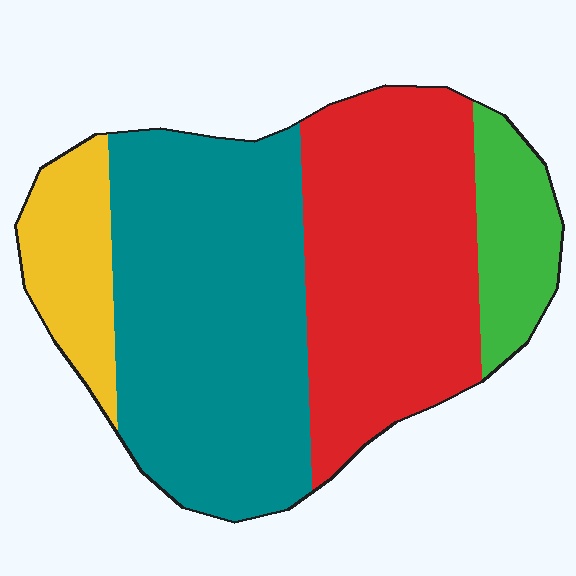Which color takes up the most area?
Teal, at roughly 45%.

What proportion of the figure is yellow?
Yellow takes up about one eighth (1/8) of the figure.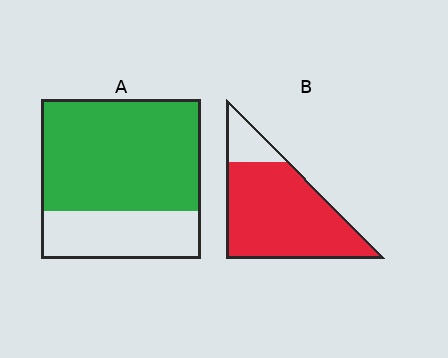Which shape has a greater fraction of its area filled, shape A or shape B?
Shape B.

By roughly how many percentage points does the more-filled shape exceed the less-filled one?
By roughly 15 percentage points (B over A).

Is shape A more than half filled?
Yes.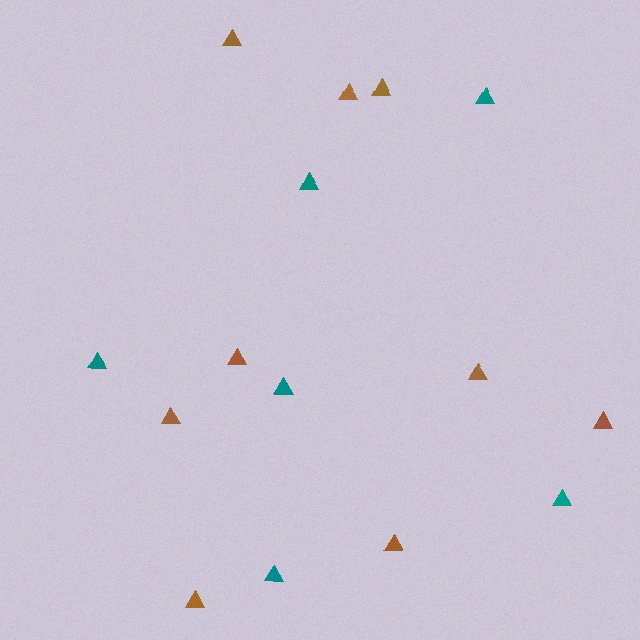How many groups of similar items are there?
There are 2 groups: one group of teal triangles (6) and one group of brown triangles (9).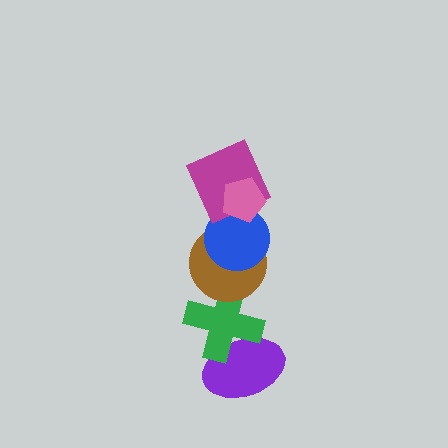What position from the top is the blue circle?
The blue circle is 3rd from the top.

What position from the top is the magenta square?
The magenta square is 2nd from the top.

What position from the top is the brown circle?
The brown circle is 4th from the top.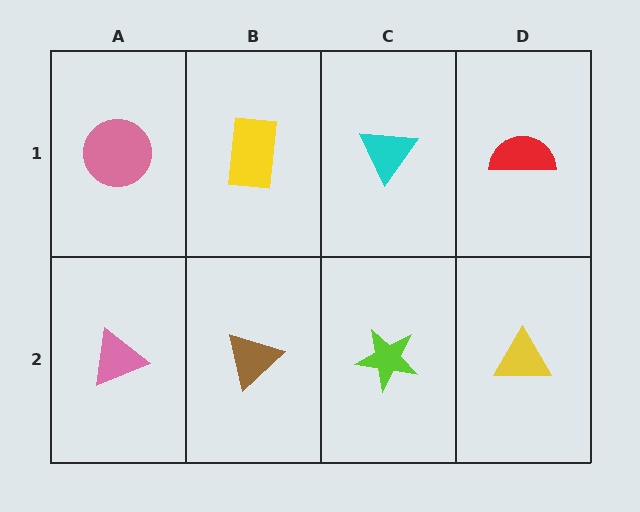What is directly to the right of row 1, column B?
A cyan triangle.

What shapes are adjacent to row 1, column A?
A pink triangle (row 2, column A), a yellow rectangle (row 1, column B).